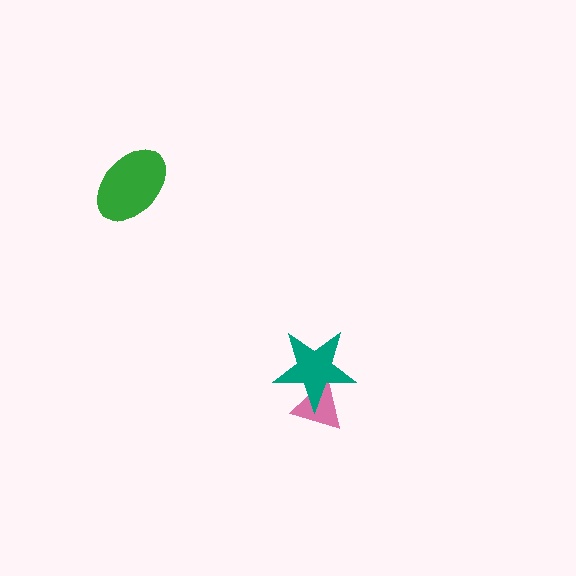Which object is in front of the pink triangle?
The teal star is in front of the pink triangle.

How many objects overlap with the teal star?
1 object overlaps with the teal star.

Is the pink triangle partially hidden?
Yes, it is partially covered by another shape.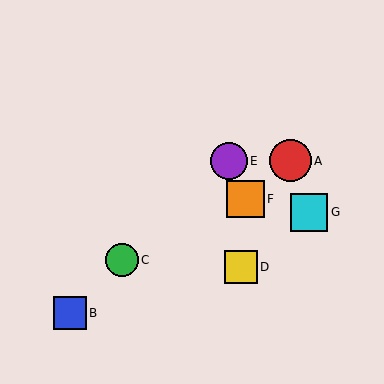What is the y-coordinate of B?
Object B is at y≈313.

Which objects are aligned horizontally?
Objects A, E are aligned horizontally.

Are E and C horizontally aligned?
No, E is at y≈161 and C is at y≈260.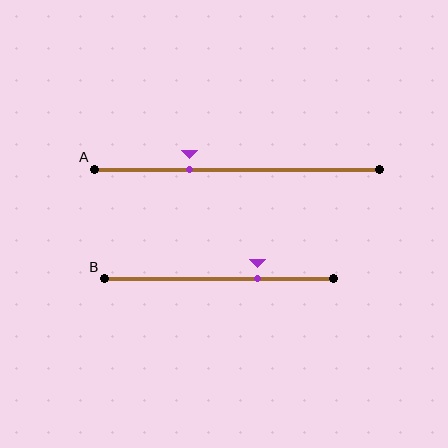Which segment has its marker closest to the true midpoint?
Segment A has its marker closest to the true midpoint.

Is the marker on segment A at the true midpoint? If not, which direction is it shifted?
No, the marker on segment A is shifted to the left by about 17% of the segment length.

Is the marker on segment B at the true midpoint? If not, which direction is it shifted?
No, the marker on segment B is shifted to the right by about 17% of the segment length.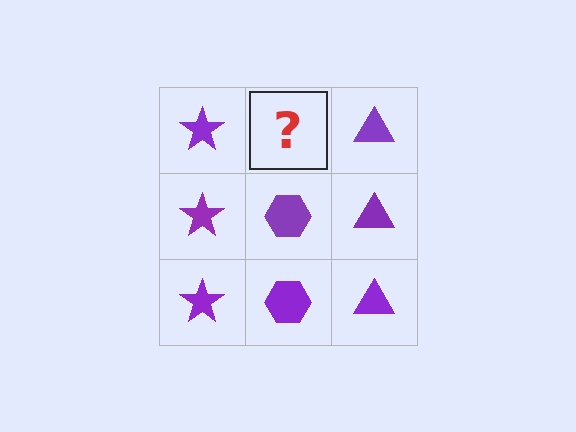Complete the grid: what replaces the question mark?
The question mark should be replaced with a purple hexagon.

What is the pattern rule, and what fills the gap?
The rule is that each column has a consistent shape. The gap should be filled with a purple hexagon.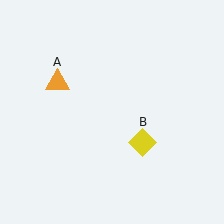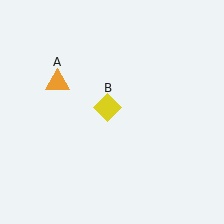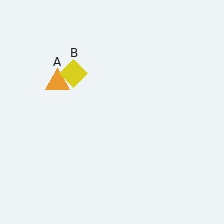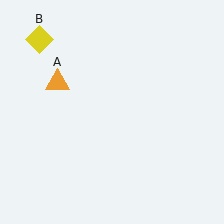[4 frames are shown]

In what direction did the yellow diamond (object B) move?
The yellow diamond (object B) moved up and to the left.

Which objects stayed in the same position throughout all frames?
Orange triangle (object A) remained stationary.